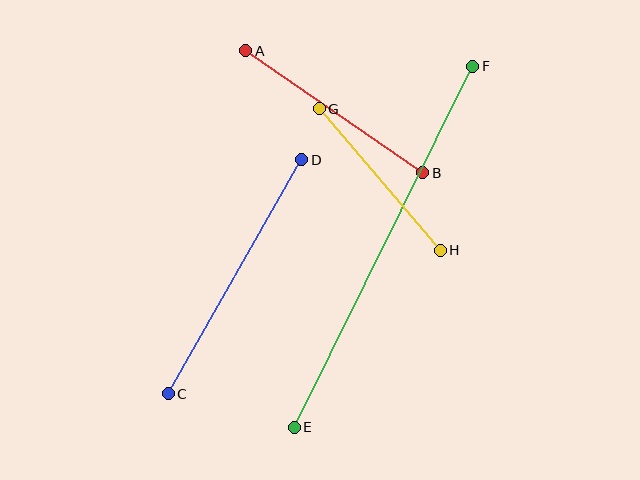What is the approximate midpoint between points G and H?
The midpoint is at approximately (380, 180) pixels.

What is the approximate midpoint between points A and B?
The midpoint is at approximately (334, 112) pixels.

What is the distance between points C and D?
The distance is approximately 270 pixels.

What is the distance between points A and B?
The distance is approximately 215 pixels.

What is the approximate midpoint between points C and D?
The midpoint is at approximately (235, 277) pixels.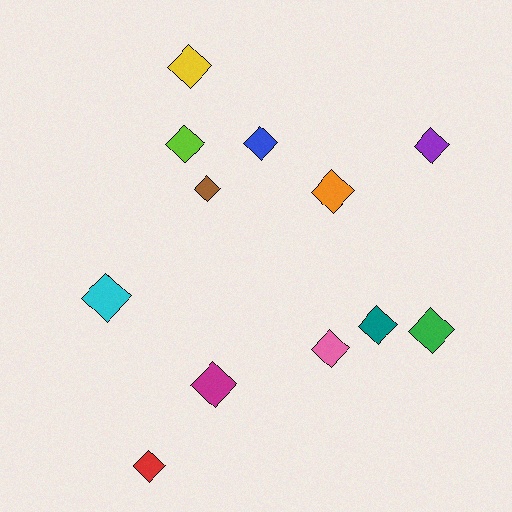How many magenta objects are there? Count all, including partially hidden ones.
There is 1 magenta object.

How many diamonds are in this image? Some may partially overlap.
There are 12 diamonds.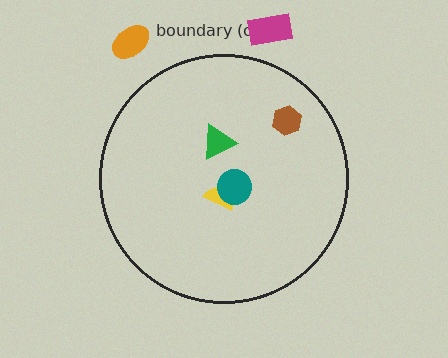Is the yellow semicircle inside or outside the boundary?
Inside.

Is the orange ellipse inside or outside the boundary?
Outside.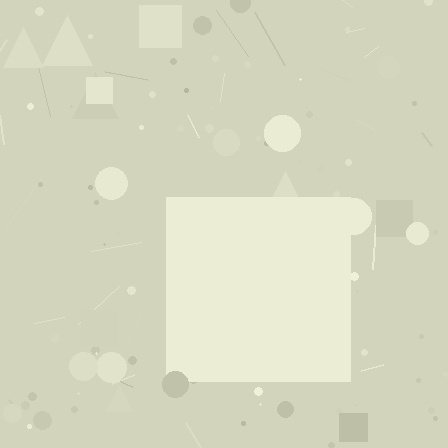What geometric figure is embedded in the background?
A square is embedded in the background.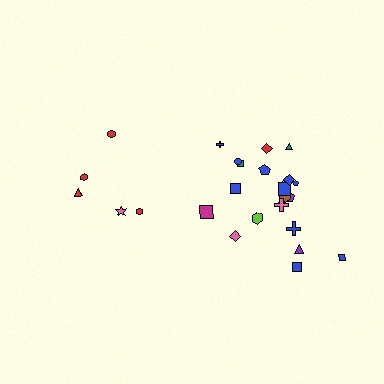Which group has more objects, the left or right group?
The right group.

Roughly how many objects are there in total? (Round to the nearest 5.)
Roughly 25 objects in total.